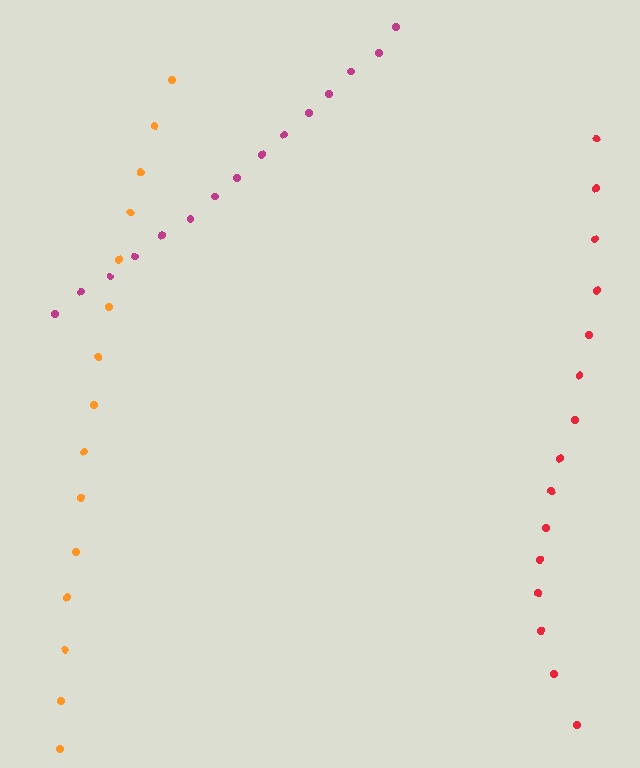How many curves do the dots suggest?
There are 3 distinct paths.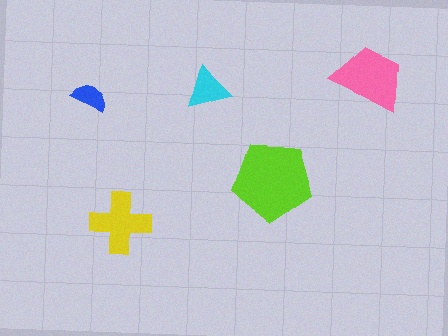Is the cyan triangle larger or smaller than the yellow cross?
Smaller.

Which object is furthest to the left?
The blue semicircle is leftmost.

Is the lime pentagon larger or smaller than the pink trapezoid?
Larger.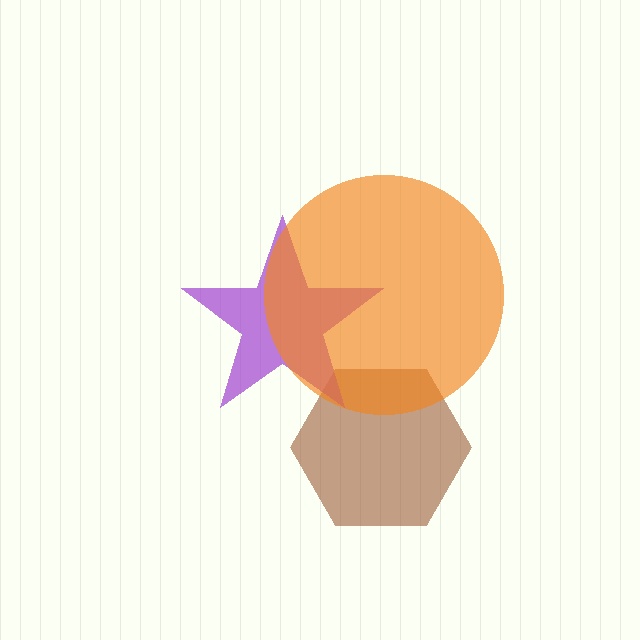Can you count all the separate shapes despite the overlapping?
Yes, there are 3 separate shapes.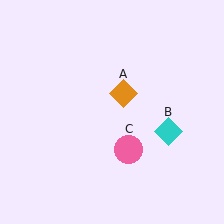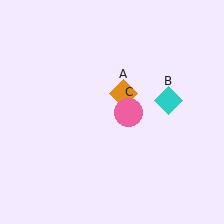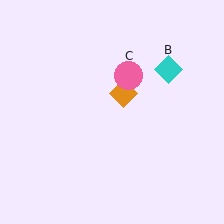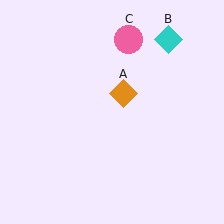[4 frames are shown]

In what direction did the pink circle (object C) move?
The pink circle (object C) moved up.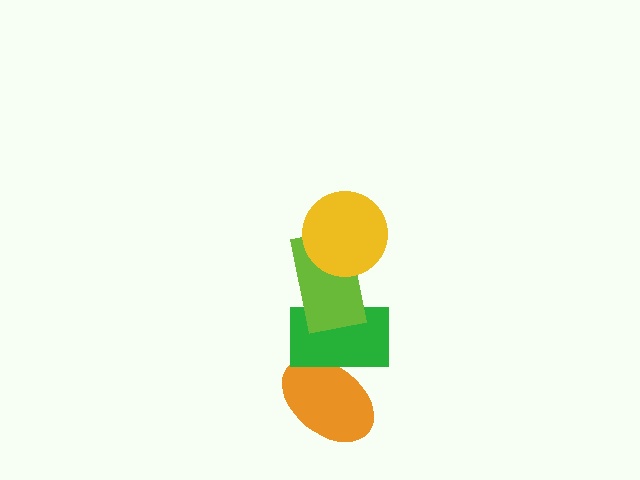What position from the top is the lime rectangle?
The lime rectangle is 2nd from the top.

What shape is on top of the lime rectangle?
The yellow circle is on top of the lime rectangle.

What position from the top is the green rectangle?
The green rectangle is 3rd from the top.